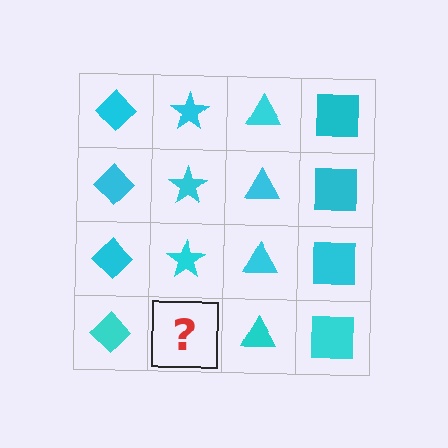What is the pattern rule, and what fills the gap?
The rule is that each column has a consistent shape. The gap should be filled with a cyan star.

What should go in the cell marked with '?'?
The missing cell should contain a cyan star.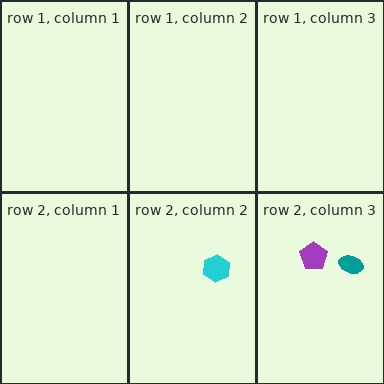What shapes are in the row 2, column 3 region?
The purple pentagon, the teal ellipse.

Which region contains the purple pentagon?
The row 2, column 3 region.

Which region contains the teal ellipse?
The row 2, column 3 region.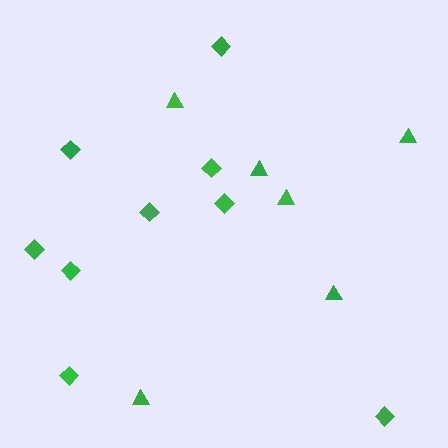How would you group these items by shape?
There are 2 groups: one group of triangles (6) and one group of diamonds (9).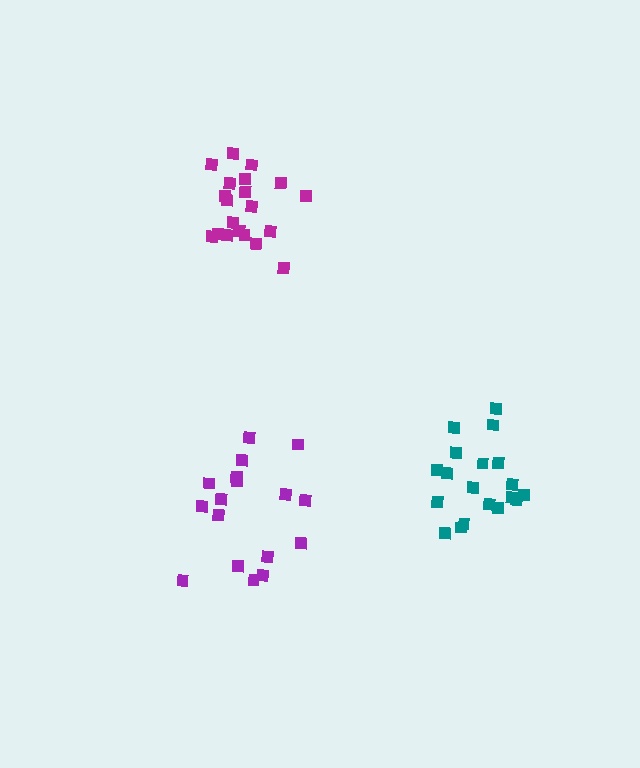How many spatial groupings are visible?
There are 3 spatial groupings.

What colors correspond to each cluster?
The clusters are colored: magenta, purple, teal.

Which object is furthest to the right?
The teal cluster is rightmost.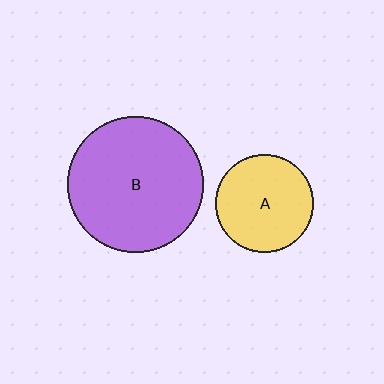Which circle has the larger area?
Circle B (purple).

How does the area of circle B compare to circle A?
Approximately 1.9 times.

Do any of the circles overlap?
No, none of the circles overlap.